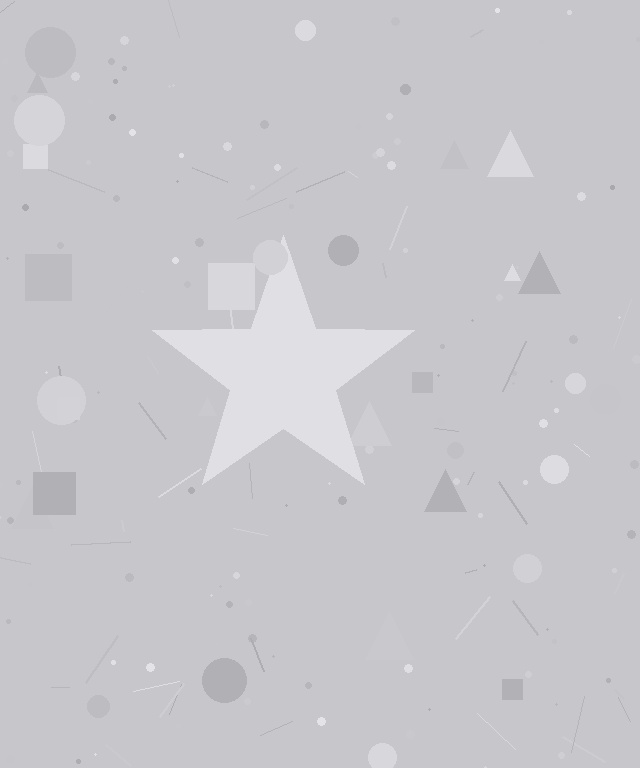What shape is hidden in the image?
A star is hidden in the image.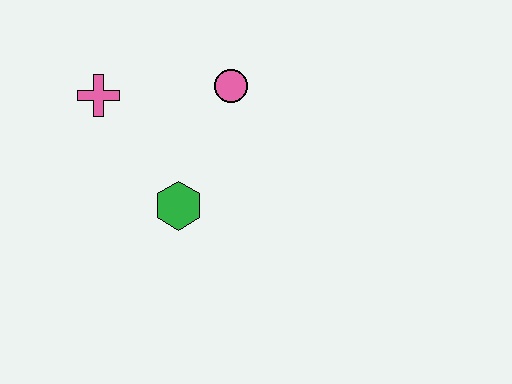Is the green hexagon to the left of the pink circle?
Yes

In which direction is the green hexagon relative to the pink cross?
The green hexagon is below the pink cross.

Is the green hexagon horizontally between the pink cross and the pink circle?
Yes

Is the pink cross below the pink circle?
Yes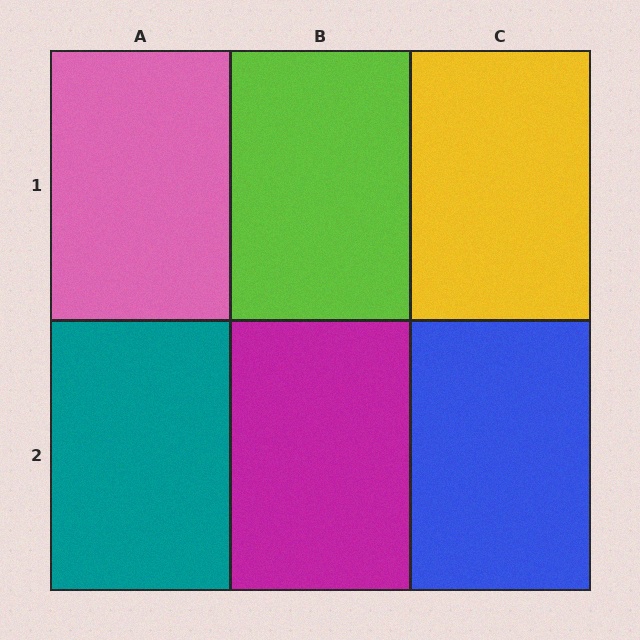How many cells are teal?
1 cell is teal.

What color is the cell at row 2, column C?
Blue.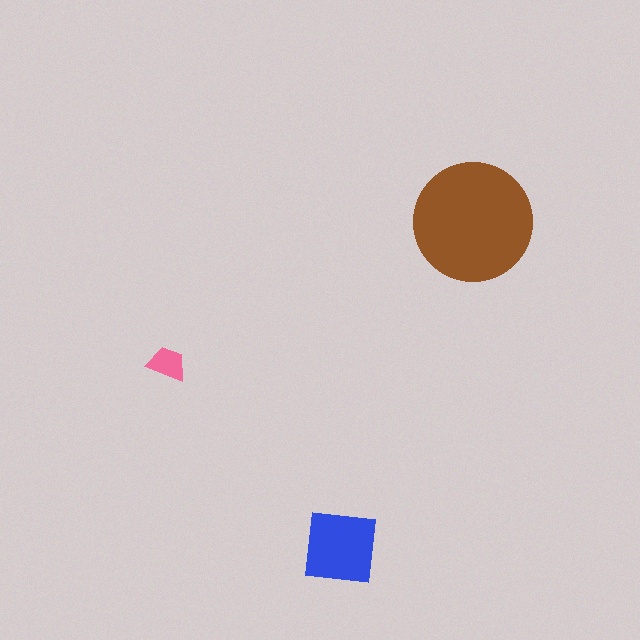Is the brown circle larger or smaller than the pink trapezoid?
Larger.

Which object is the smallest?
The pink trapezoid.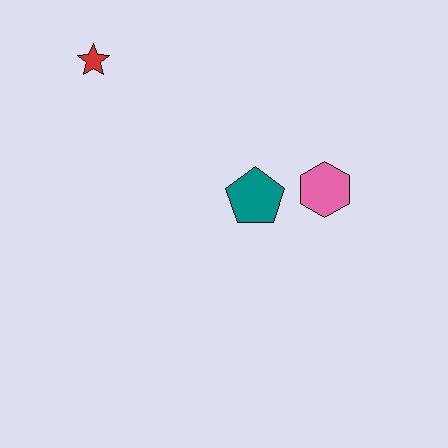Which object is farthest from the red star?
The pink hexagon is farthest from the red star.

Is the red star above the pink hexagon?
Yes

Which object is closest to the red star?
The teal pentagon is closest to the red star.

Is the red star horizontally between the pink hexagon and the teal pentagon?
No